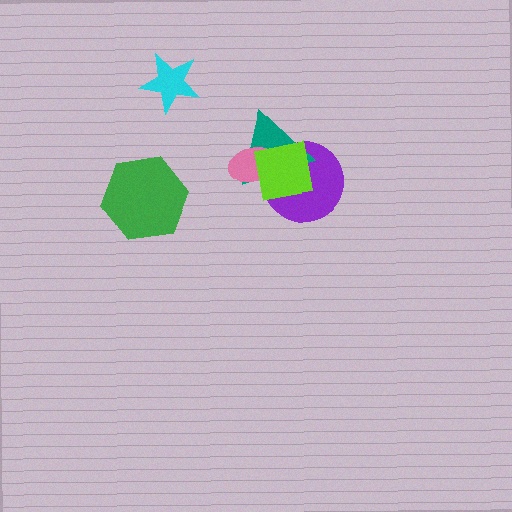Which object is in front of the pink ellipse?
The lime square is in front of the pink ellipse.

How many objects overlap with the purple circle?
3 objects overlap with the purple circle.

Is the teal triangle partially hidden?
Yes, it is partially covered by another shape.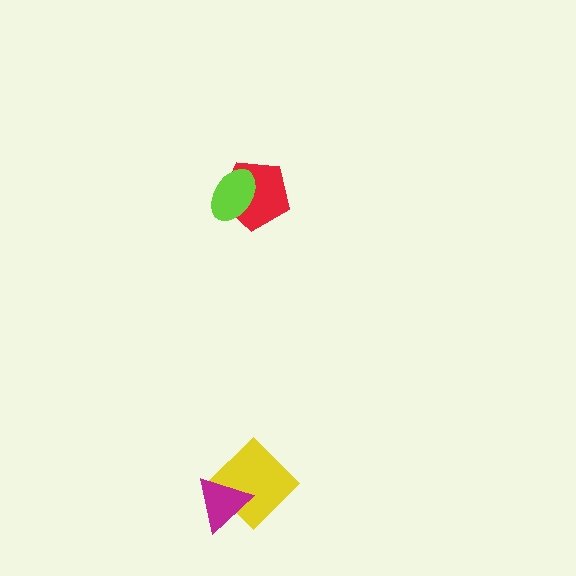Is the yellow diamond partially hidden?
Yes, it is partially covered by another shape.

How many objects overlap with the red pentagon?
1 object overlaps with the red pentagon.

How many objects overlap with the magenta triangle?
1 object overlaps with the magenta triangle.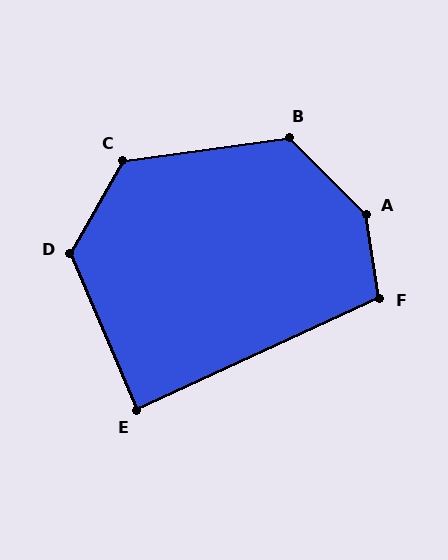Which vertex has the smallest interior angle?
E, at approximately 88 degrees.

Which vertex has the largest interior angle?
A, at approximately 144 degrees.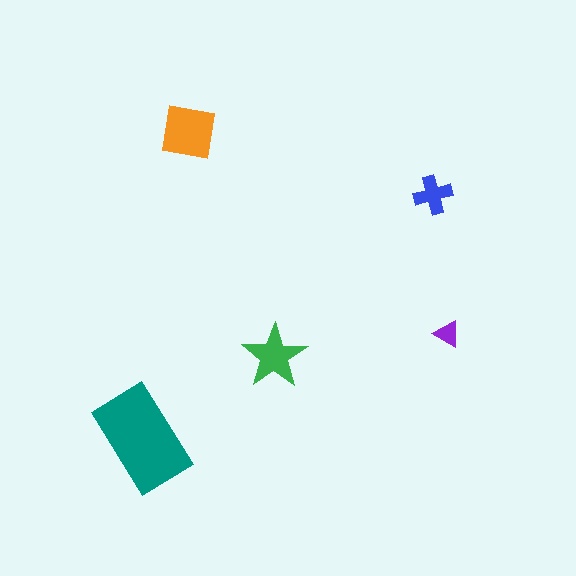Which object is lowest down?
The teal rectangle is bottommost.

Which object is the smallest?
The purple triangle.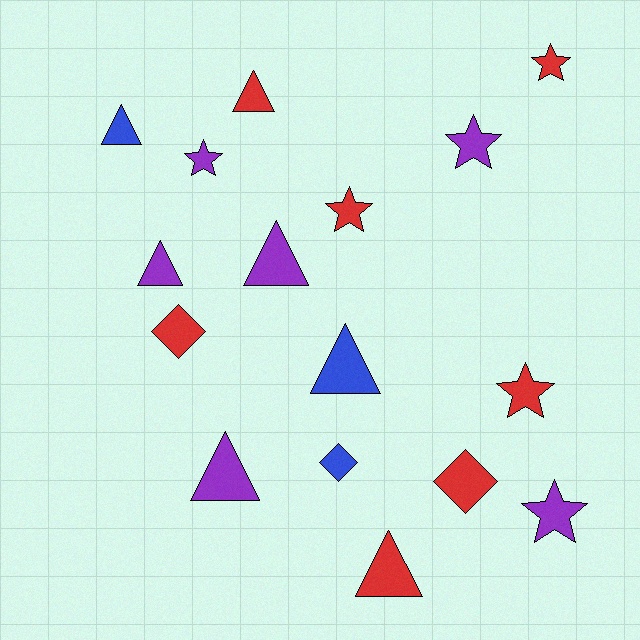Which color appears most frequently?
Red, with 7 objects.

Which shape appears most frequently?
Triangle, with 7 objects.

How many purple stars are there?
There are 3 purple stars.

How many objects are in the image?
There are 16 objects.